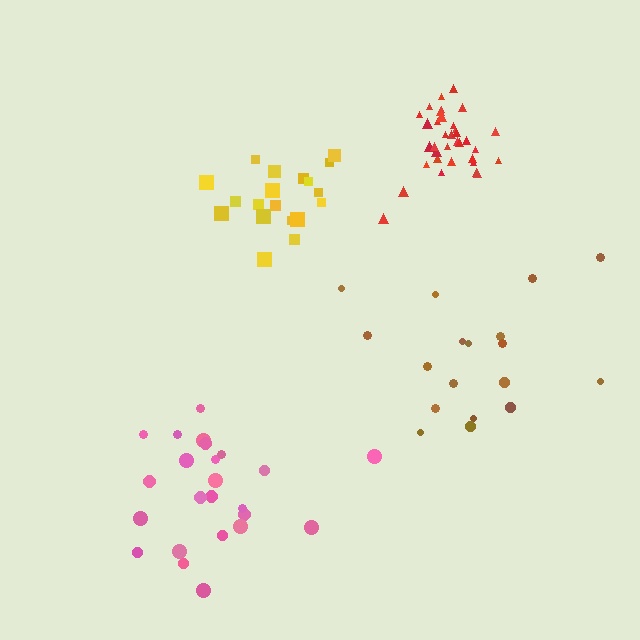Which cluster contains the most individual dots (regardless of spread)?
Red (35).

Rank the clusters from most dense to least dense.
red, yellow, pink, brown.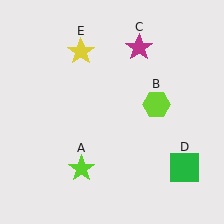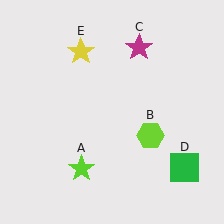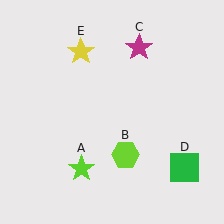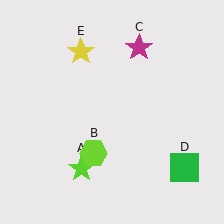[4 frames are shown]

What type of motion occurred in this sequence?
The lime hexagon (object B) rotated clockwise around the center of the scene.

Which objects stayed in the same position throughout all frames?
Lime star (object A) and magenta star (object C) and green square (object D) and yellow star (object E) remained stationary.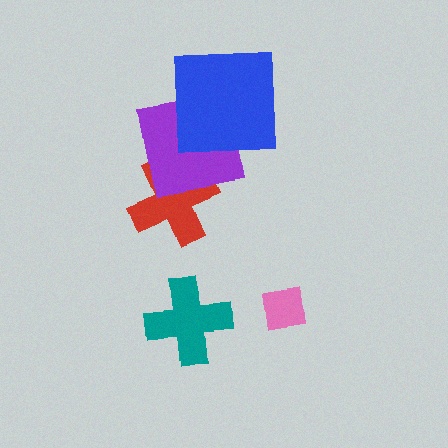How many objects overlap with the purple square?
2 objects overlap with the purple square.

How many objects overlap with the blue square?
1 object overlaps with the blue square.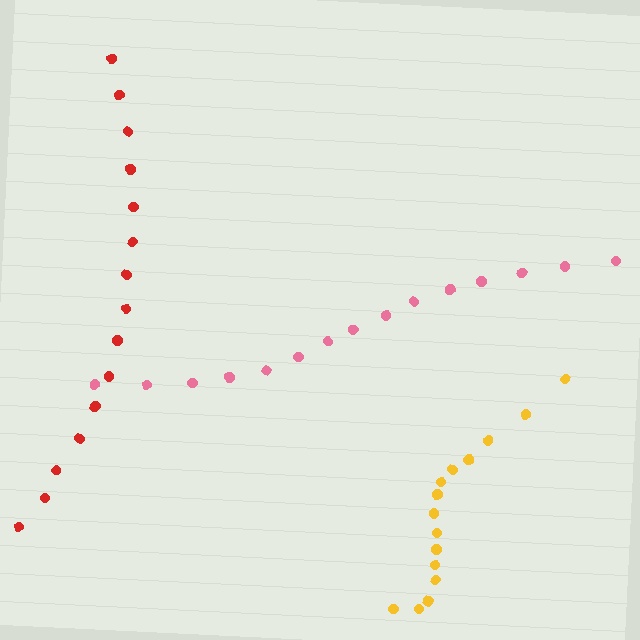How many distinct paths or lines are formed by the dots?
There are 3 distinct paths.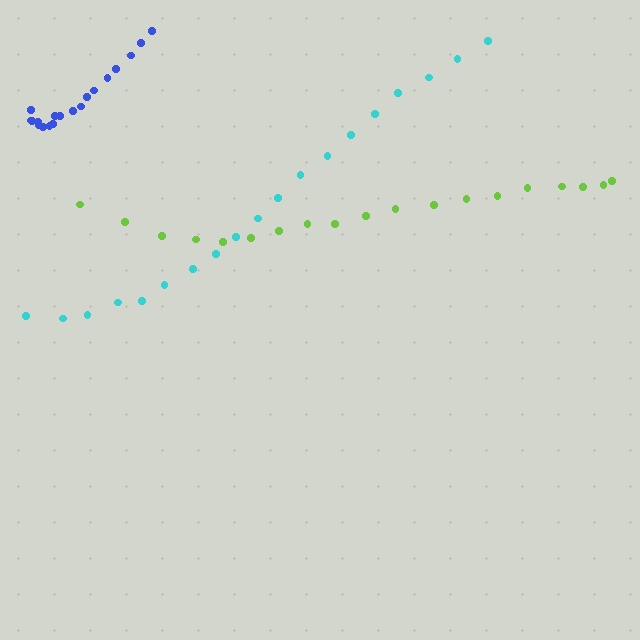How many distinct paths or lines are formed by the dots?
There are 3 distinct paths.